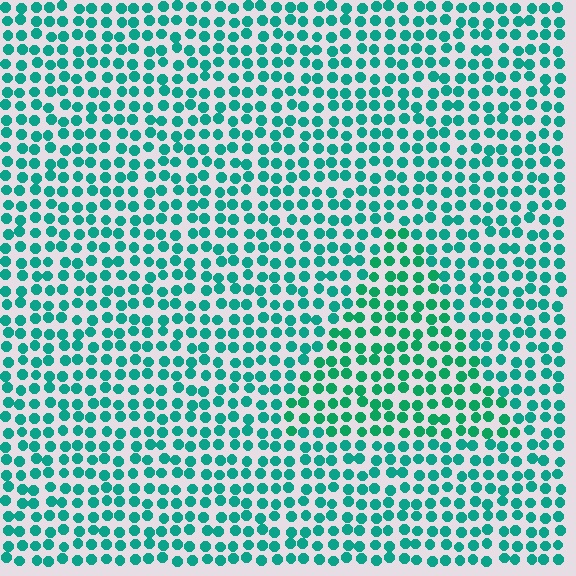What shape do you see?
I see a triangle.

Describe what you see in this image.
The image is filled with small teal elements in a uniform arrangement. A triangle-shaped region is visible where the elements are tinted to a slightly different hue, forming a subtle color boundary.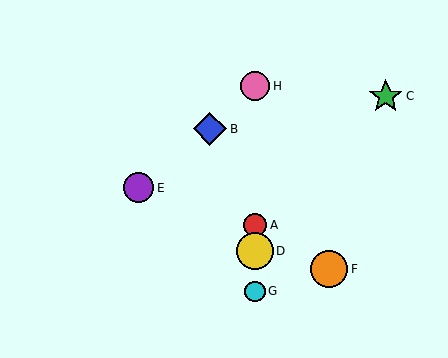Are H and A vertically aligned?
Yes, both are at x≈255.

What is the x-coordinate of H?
Object H is at x≈255.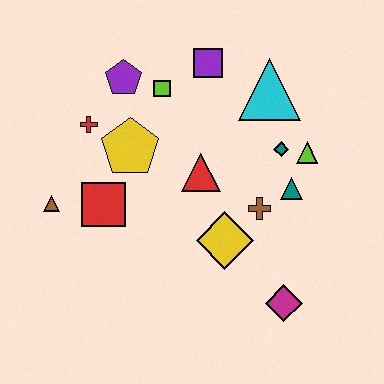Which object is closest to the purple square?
The lime square is closest to the purple square.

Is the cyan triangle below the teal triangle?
No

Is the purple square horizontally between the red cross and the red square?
No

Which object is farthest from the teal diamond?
The brown triangle is farthest from the teal diamond.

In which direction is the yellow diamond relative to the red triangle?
The yellow diamond is below the red triangle.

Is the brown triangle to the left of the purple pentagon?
Yes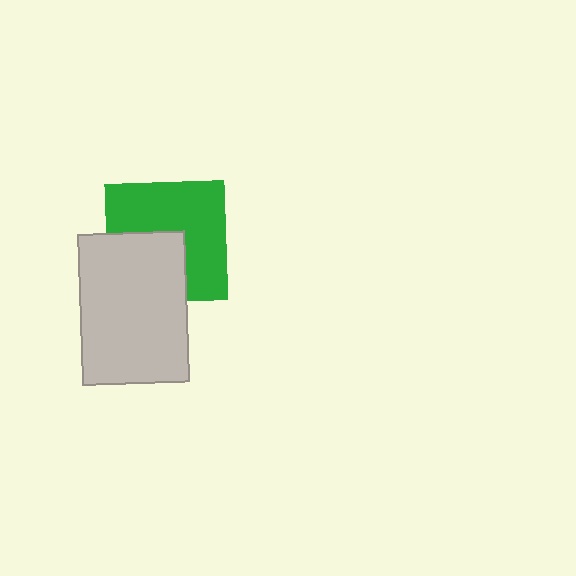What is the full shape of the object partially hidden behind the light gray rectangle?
The partially hidden object is a green square.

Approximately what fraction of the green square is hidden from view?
Roughly 39% of the green square is hidden behind the light gray rectangle.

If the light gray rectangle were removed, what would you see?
You would see the complete green square.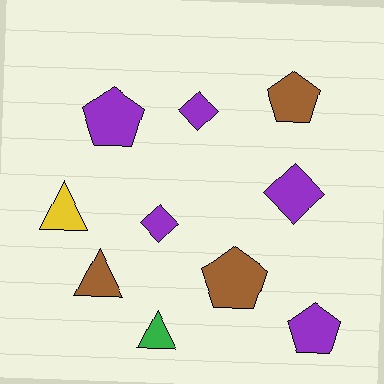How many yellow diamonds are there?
There are no yellow diamonds.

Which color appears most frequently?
Purple, with 5 objects.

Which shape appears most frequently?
Pentagon, with 4 objects.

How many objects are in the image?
There are 10 objects.